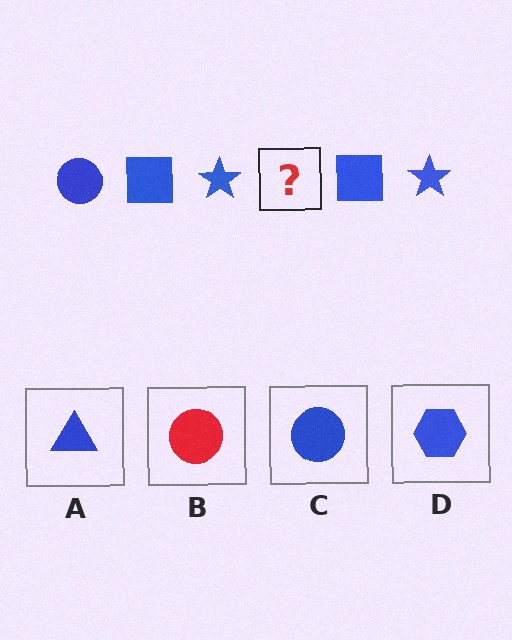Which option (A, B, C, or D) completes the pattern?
C.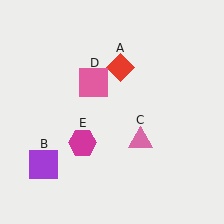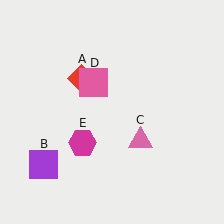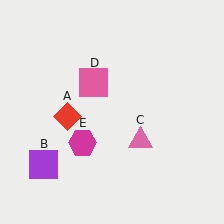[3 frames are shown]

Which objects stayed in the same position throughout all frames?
Purple square (object B) and pink triangle (object C) and pink square (object D) and magenta hexagon (object E) remained stationary.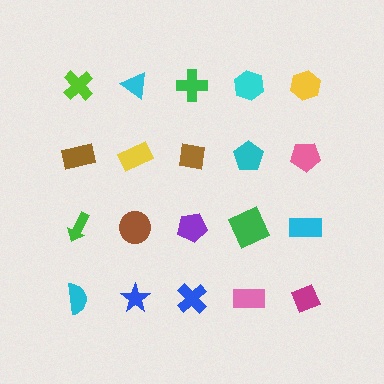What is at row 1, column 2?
A cyan triangle.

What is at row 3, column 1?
A green arrow.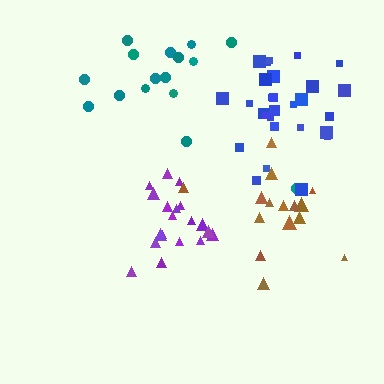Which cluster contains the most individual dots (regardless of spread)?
Blue (28).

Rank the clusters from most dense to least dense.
purple, blue, brown, teal.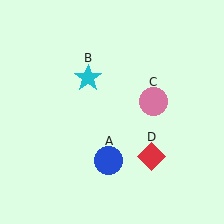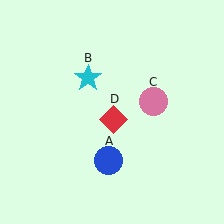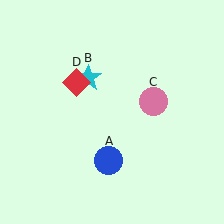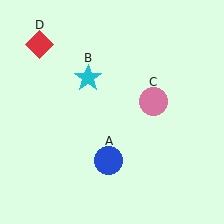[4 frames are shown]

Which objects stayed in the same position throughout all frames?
Blue circle (object A) and cyan star (object B) and pink circle (object C) remained stationary.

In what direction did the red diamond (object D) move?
The red diamond (object D) moved up and to the left.